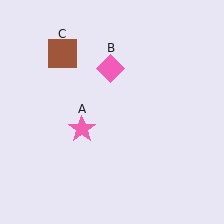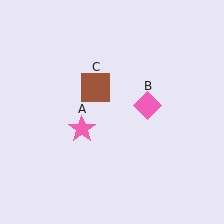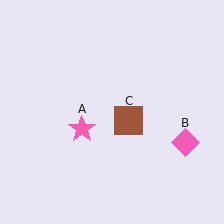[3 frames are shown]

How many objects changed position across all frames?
2 objects changed position: pink diamond (object B), brown square (object C).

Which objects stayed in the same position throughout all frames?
Pink star (object A) remained stationary.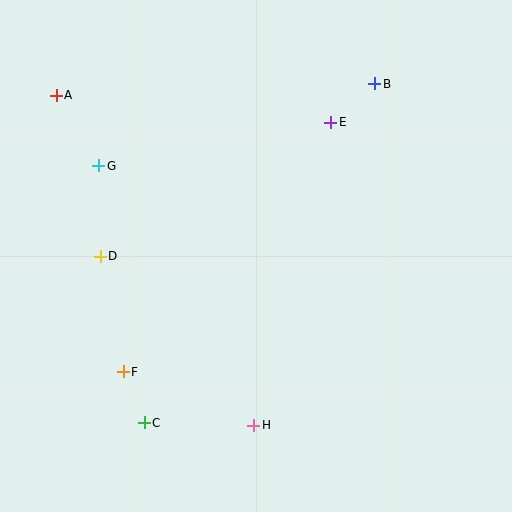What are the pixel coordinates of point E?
Point E is at (331, 122).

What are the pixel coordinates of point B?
Point B is at (375, 84).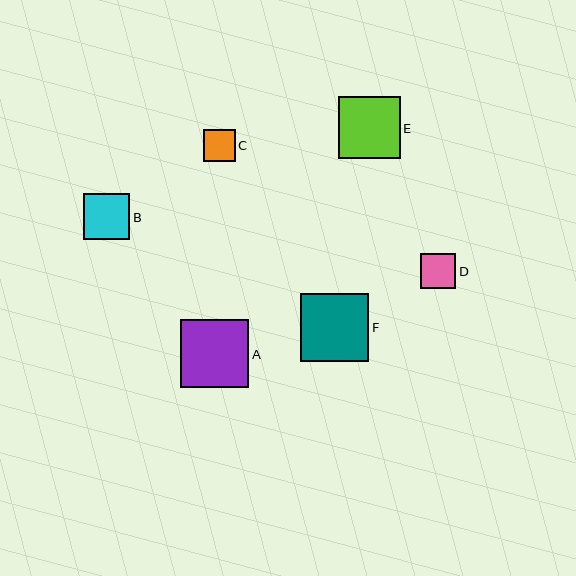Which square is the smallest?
Square C is the smallest with a size of approximately 32 pixels.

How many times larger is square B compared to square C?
Square B is approximately 1.4 times the size of square C.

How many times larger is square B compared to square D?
Square B is approximately 1.3 times the size of square D.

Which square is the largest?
Square A is the largest with a size of approximately 68 pixels.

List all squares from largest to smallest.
From largest to smallest: A, F, E, B, D, C.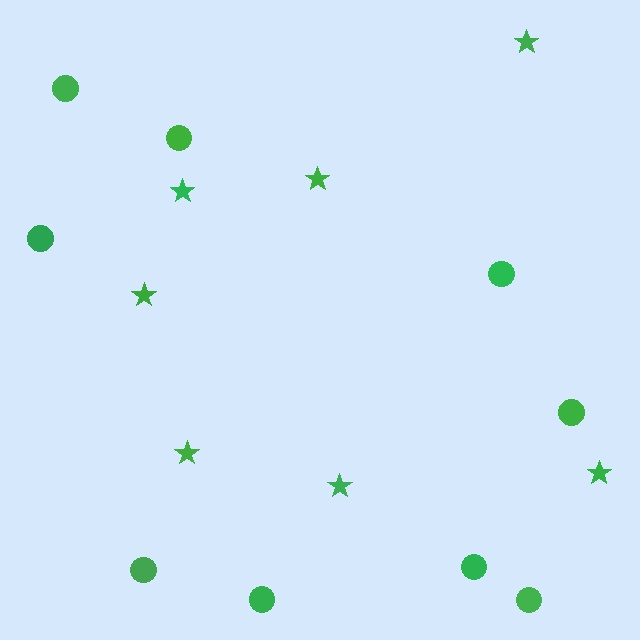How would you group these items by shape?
There are 2 groups: one group of stars (7) and one group of circles (9).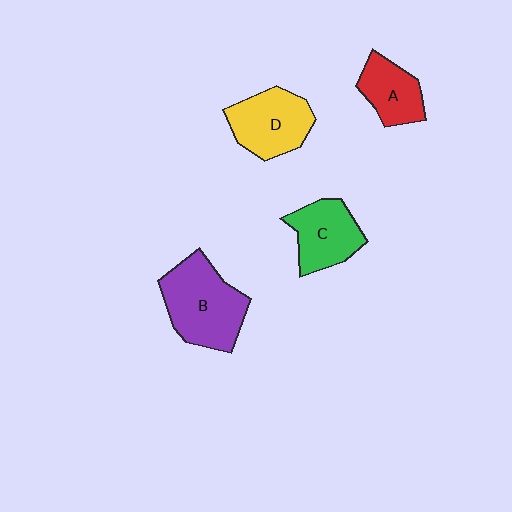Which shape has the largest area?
Shape B (purple).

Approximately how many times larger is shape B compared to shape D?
Approximately 1.3 times.